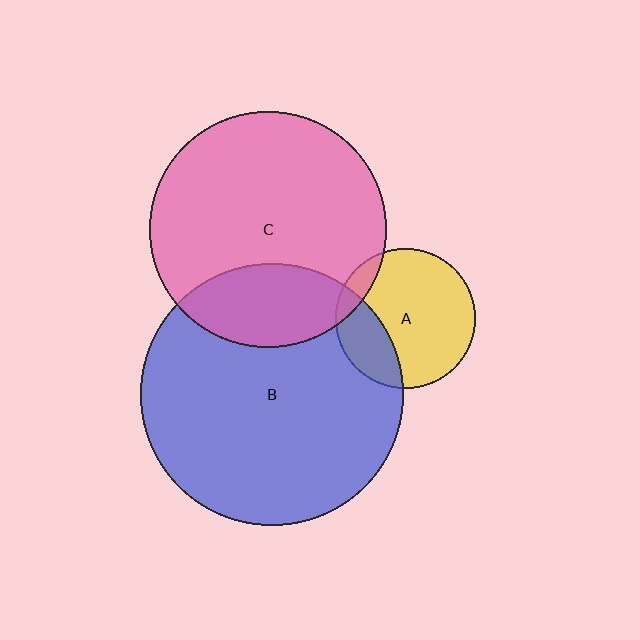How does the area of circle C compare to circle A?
Approximately 2.8 times.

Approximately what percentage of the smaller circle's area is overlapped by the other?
Approximately 25%.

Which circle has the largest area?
Circle B (blue).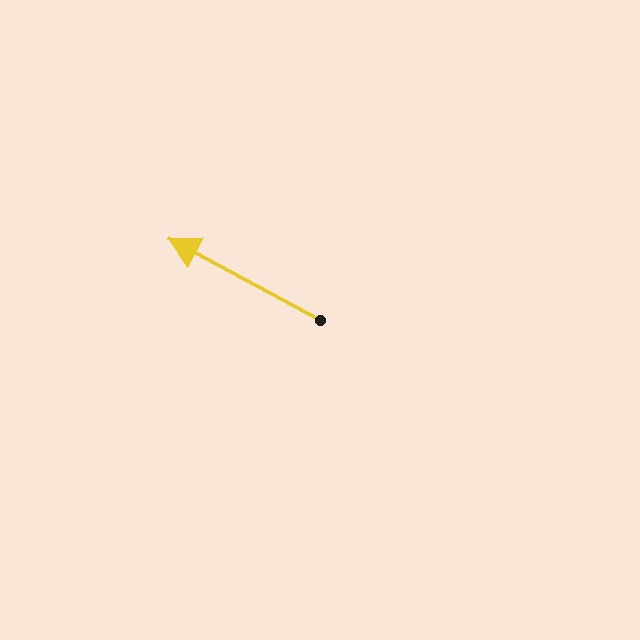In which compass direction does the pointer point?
Northwest.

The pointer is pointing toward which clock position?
Roughly 10 o'clock.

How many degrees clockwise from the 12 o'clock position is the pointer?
Approximately 298 degrees.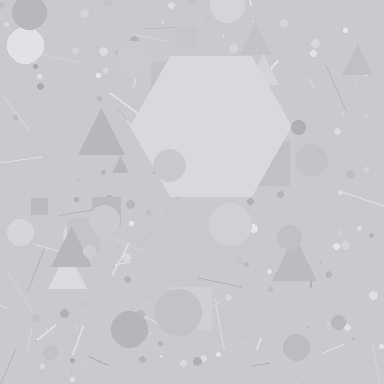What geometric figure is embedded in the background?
A hexagon is embedded in the background.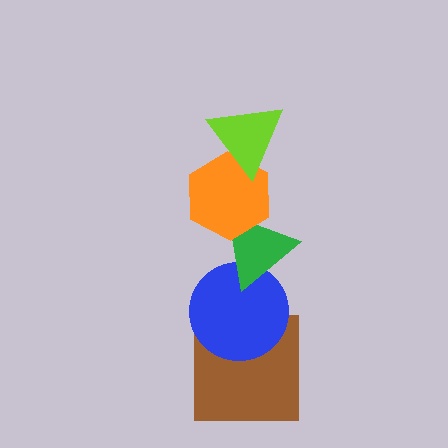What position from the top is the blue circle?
The blue circle is 4th from the top.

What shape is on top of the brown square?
The blue circle is on top of the brown square.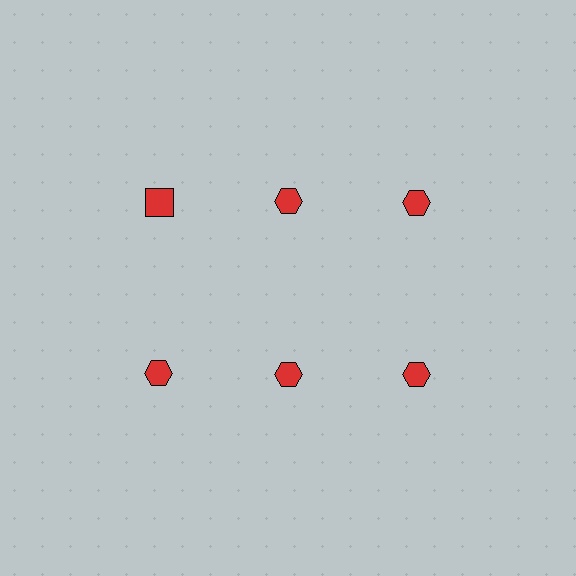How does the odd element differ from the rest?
It has a different shape: square instead of hexagon.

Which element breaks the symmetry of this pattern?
The red square in the top row, leftmost column breaks the symmetry. All other shapes are red hexagons.